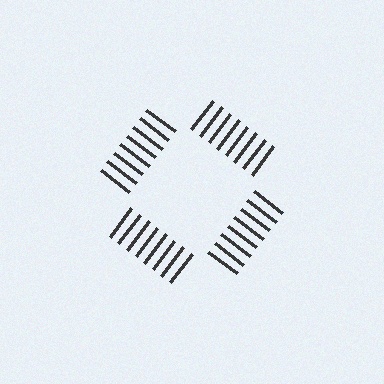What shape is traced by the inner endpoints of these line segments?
An illusory square — the line segments terminate on its edges but no continuous stroke is drawn.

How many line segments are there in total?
32 — 8 along each of the 4 edges.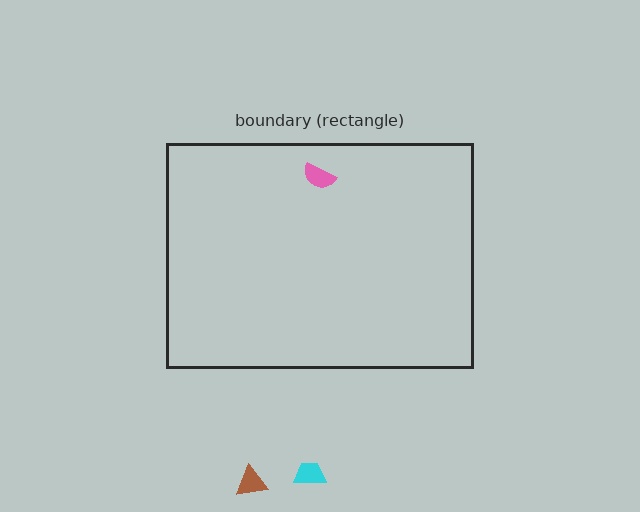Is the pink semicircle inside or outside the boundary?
Inside.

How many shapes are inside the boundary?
1 inside, 2 outside.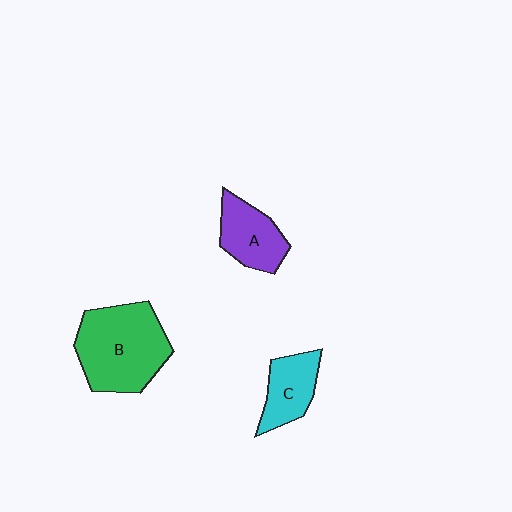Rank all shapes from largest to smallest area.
From largest to smallest: B (green), A (purple), C (cyan).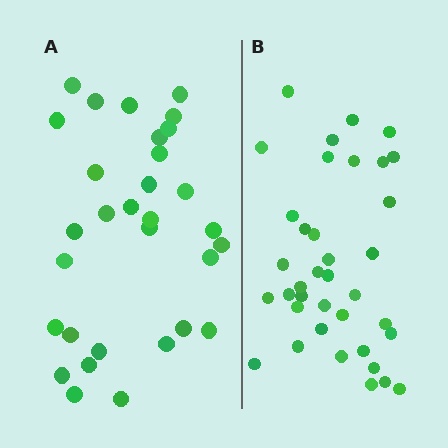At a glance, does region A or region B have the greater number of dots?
Region B (the right region) has more dots.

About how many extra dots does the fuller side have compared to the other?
Region B has about 6 more dots than region A.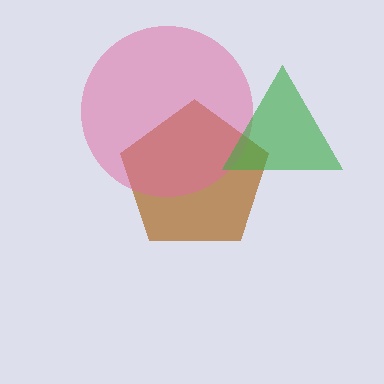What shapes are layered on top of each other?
The layered shapes are: a brown pentagon, a pink circle, a green triangle.